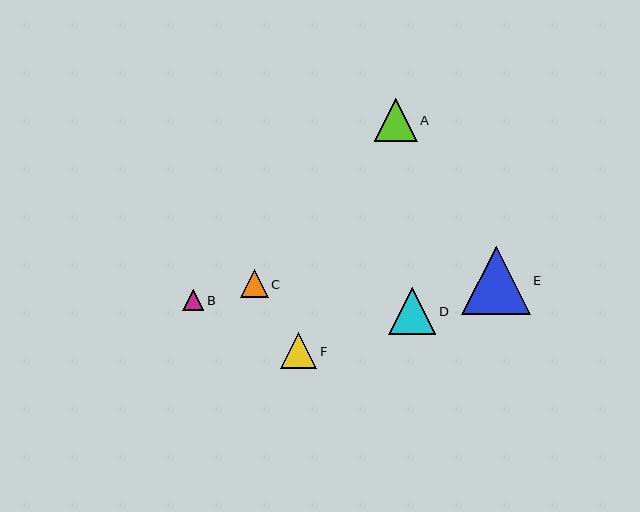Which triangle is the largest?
Triangle E is the largest with a size of approximately 69 pixels.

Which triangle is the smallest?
Triangle B is the smallest with a size of approximately 21 pixels.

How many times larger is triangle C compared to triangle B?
Triangle C is approximately 1.3 times the size of triangle B.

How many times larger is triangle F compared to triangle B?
Triangle F is approximately 1.7 times the size of triangle B.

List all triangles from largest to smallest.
From largest to smallest: E, D, A, F, C, B.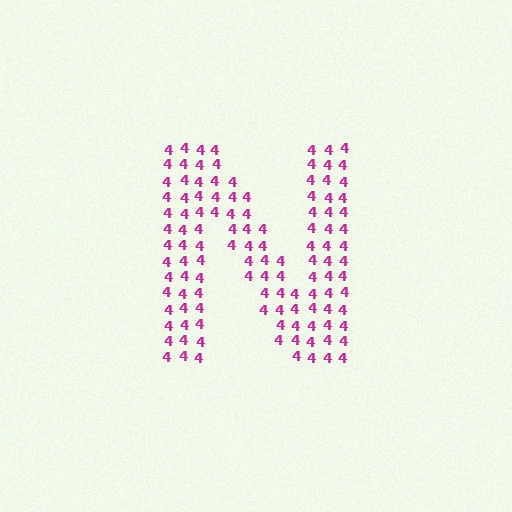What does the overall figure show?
The overall figure shows the letter N.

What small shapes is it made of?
It is made of small digit 4's.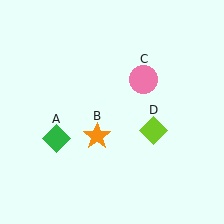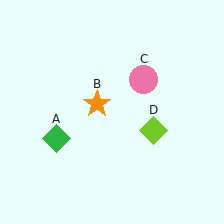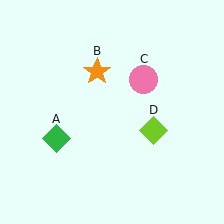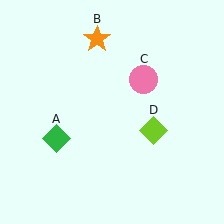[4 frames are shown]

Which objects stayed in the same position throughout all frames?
Green diamond (object A) and pink circle (object C) and lime diamond (object D) remained stationary.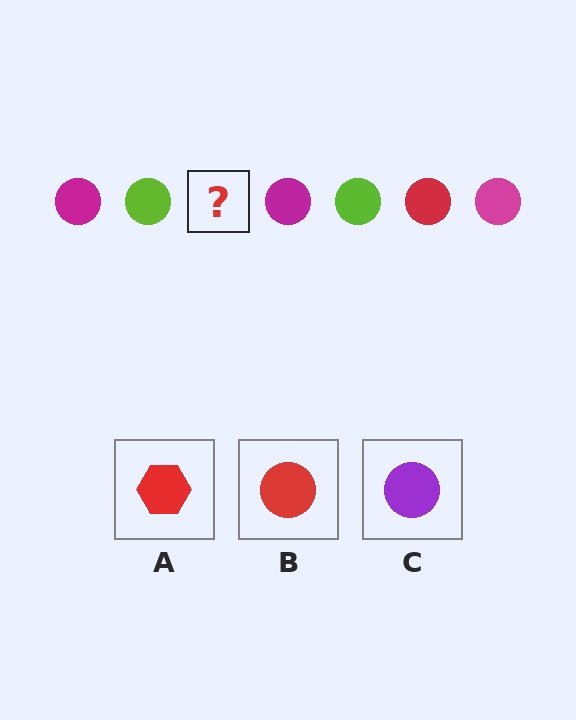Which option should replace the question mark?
Option B.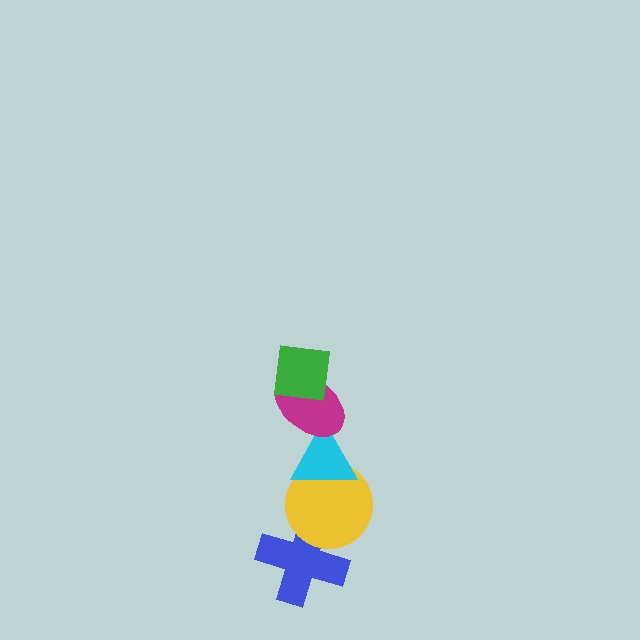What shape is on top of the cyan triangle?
The magenta ellipse is on top of the cyan triangle.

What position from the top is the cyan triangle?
The cyan triangle is 3rd from the top.